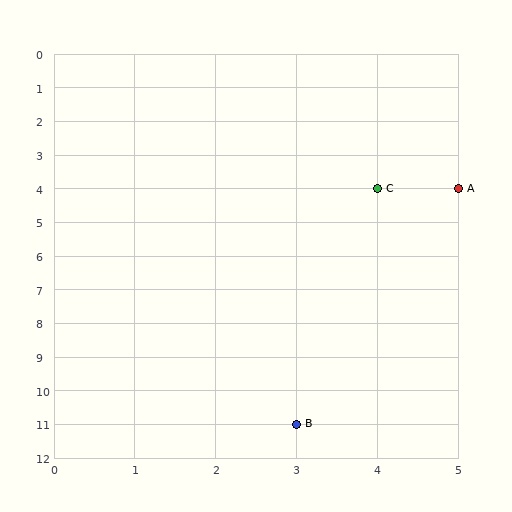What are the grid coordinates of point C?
Point C is at grid coordinates (4, 4).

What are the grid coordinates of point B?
Point B is at grid coordinates (3, 11).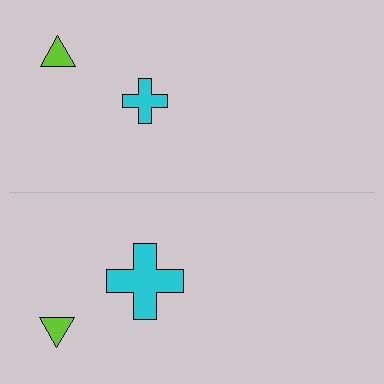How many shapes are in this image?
There are 4 shapes in this image.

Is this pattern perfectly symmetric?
No, the pattern is not perfectly symmetric. The cyan cross on the bottom side has a different size than its mirror counterpart.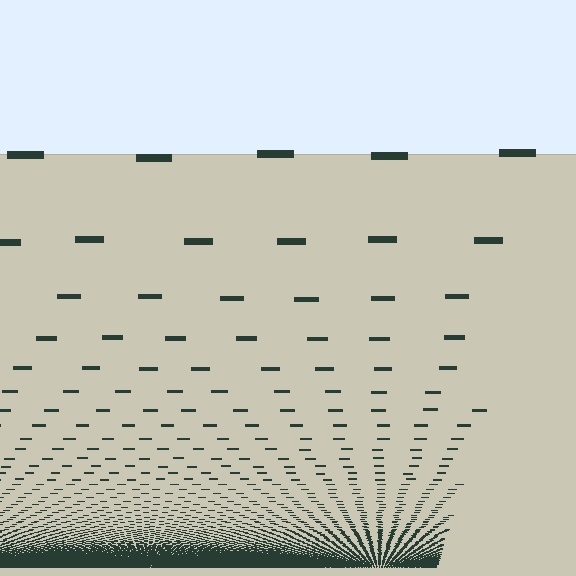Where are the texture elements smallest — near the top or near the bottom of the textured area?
Near the bottom.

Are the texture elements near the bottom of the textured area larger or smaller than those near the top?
Smaller. The gradient is inverted — elements near the bottom are smaller and denser.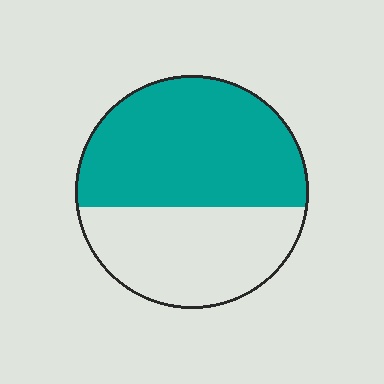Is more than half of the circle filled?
Yes.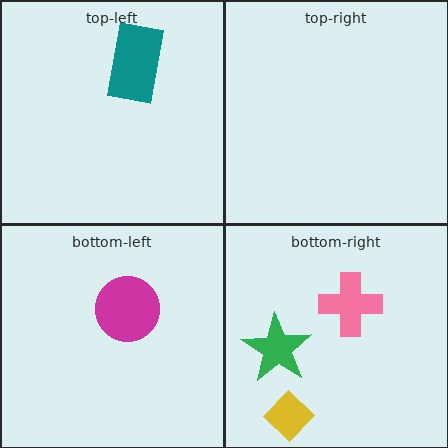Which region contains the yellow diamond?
The bottom-right region.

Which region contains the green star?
The bottom-right region.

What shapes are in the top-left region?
The teal rectangle.